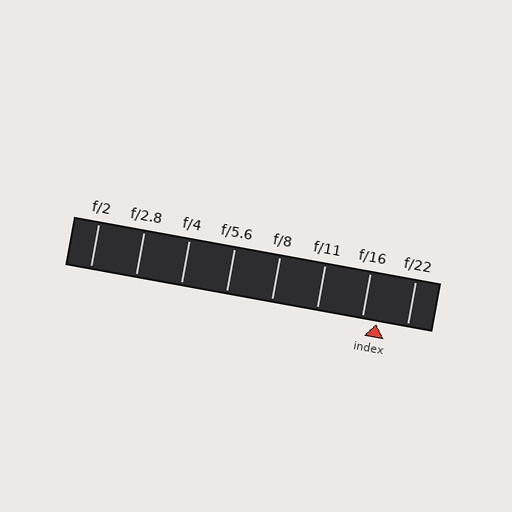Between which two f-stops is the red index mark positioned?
The index mark is between f/16 and f/22.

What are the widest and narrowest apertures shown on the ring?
The widest aperture shown is f/2 and the narrowest is f/22.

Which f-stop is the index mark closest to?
The index mark is closest to f/16.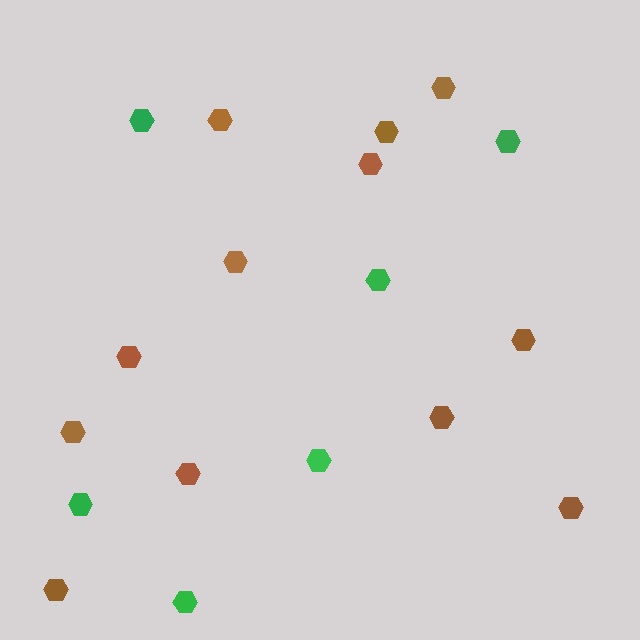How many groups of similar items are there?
There are 2 groups: one group of brown hexagons (12) and one group of green hexagons (6).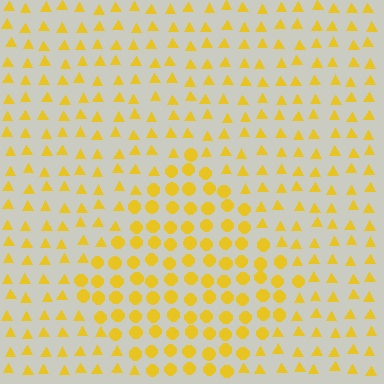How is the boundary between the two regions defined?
The boundary is defined by a change in element shape: circles inside vs. triangles outside. All elements share the same color and spacing.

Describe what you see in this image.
The image is filled with small yellow elements arranged in a uniform grid. A diamond-shaped region contains circles, while the surrounding area contains triangles. The boundary is defined purely by the change in element shape.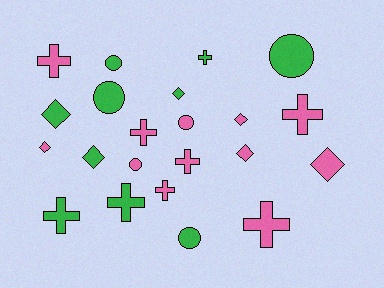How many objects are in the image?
There are 22 objects.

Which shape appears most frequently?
Cross, with 9 objects.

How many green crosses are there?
There are 3 green crosses.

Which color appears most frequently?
Pink, with 12 objects.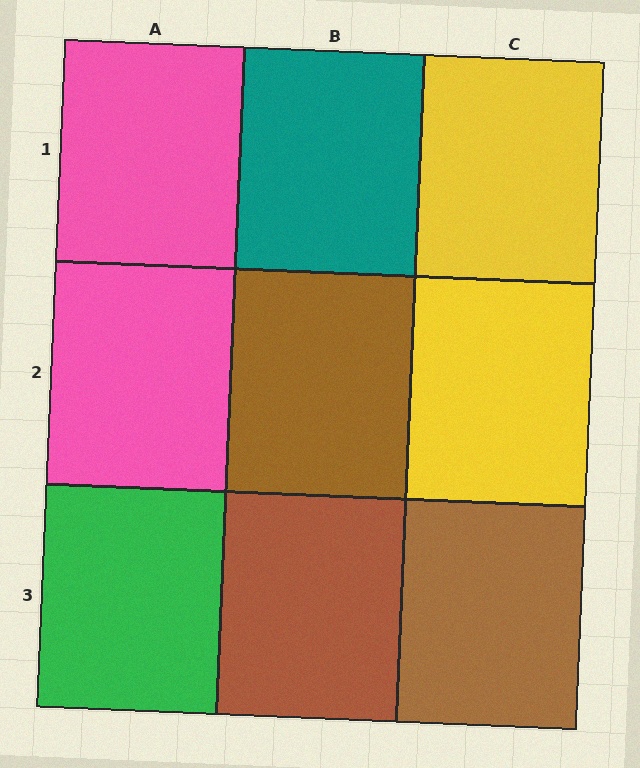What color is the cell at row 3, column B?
Brown.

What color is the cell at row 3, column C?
Brown.